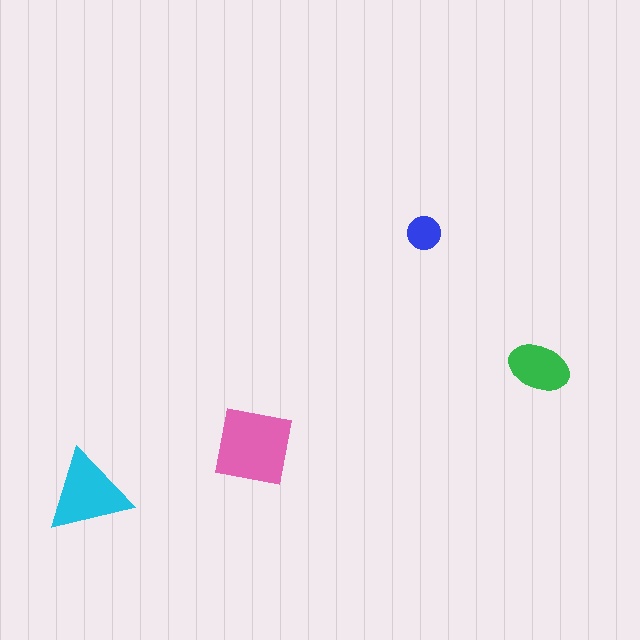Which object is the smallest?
The blue circle.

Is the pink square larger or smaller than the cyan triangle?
Larger.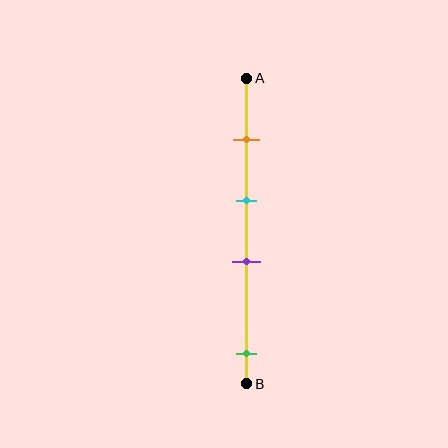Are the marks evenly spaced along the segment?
No, the marks are not evenly spaced.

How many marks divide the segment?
There are 4 marks dividing the segment.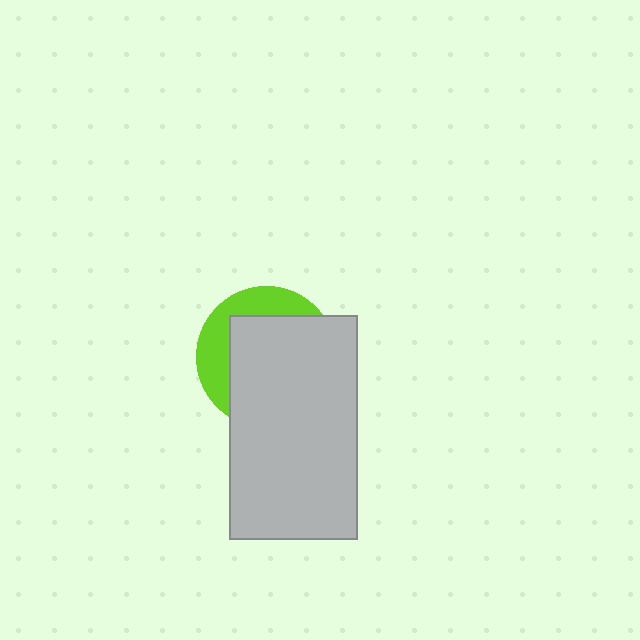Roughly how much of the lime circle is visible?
A small part of it is visible (roughly 32%).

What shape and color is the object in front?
The object in front is a light gray rectangle.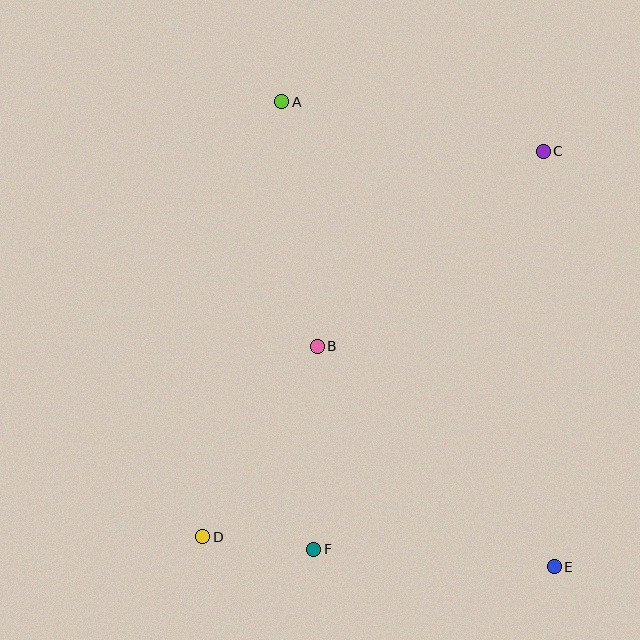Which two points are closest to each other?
Points D and F are closest to each other.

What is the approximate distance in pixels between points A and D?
The distance between A and D is approximately 442 pixels.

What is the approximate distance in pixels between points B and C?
The distance between B and C is approximately 299 pixels.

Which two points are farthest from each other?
Points A and E are farthest from each other.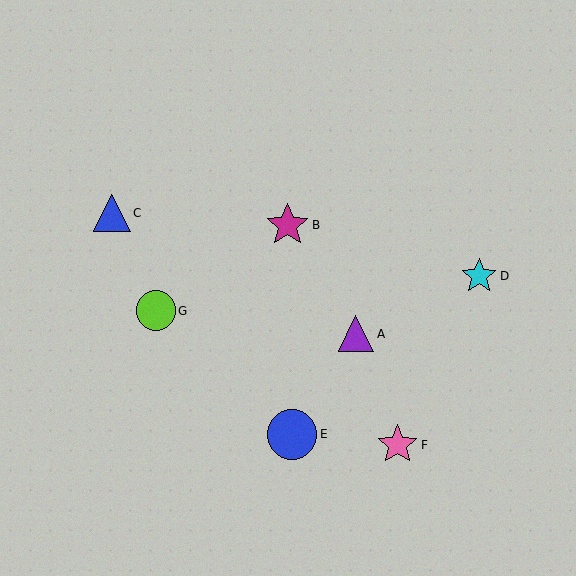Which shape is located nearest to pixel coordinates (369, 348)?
The purple triangle (labeled A) at (356, 334) is nearest to that location.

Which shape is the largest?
The blue circle (labeled E) is the largest.